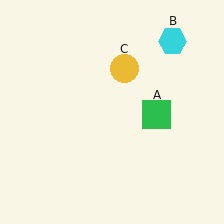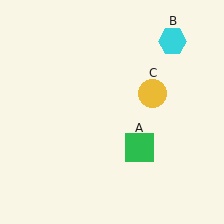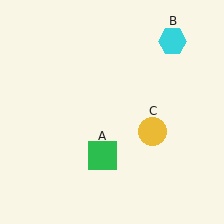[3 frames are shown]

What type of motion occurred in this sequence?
The green square (object A), yellow circle (object C) rotated clockwise around the center of the scene.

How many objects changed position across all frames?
2 objects changed position: green square (object A), yellow circle (object C).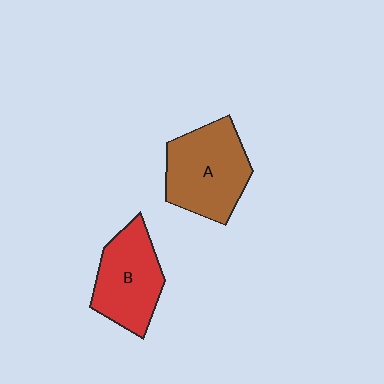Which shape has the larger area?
Shape A (brown).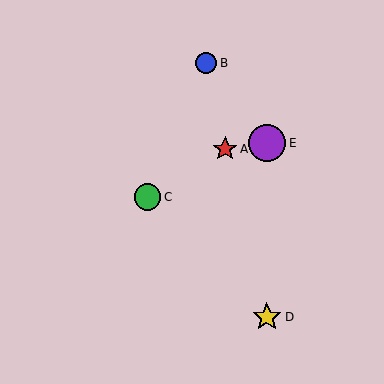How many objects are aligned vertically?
2 objects (D, E) are aligned vertically.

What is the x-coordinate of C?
Object C is at x≈148.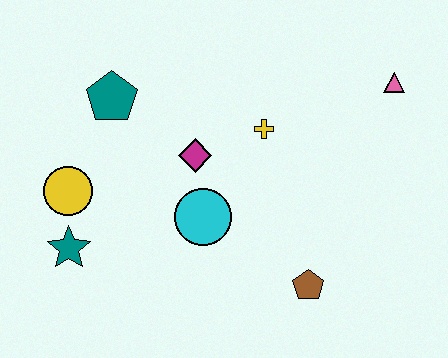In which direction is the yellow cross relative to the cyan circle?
The yellow cross is above the cyan circle.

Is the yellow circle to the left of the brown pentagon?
Yes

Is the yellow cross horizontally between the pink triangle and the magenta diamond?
Yes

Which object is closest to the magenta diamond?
The cyan circle is closest to the magenta diamond.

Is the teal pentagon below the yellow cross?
No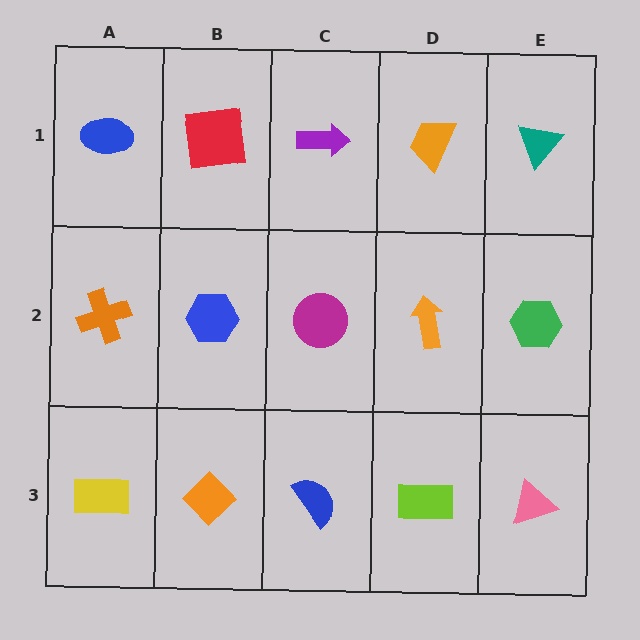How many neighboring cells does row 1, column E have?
2.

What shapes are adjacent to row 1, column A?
An orange cross (row 2, column A), a red square (row 1, column B).